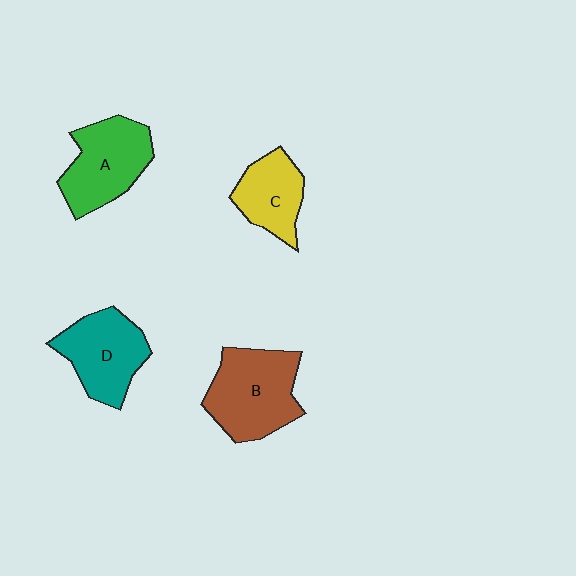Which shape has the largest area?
Shape B (brown).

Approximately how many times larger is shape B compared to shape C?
Approximately 1.5 times.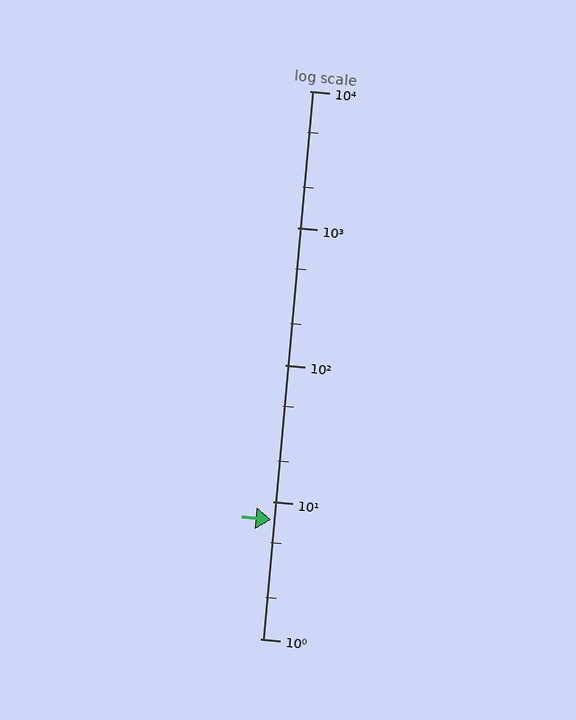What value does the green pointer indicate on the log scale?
The pointer indicates approximately 7.4.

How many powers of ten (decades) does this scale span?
The scale spans 4 decades, from 1 to 10000.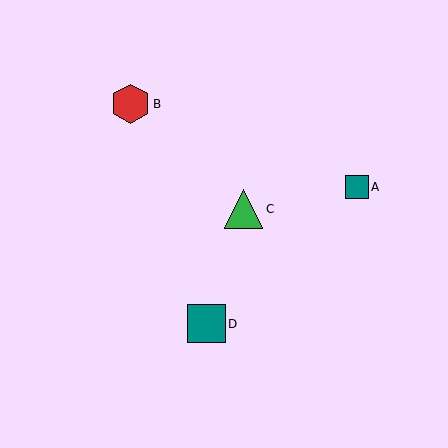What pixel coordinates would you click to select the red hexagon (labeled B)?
Click at (131, 104) to select the red hexagon B.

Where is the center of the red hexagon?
The center of the red hexagon is at (131, 104).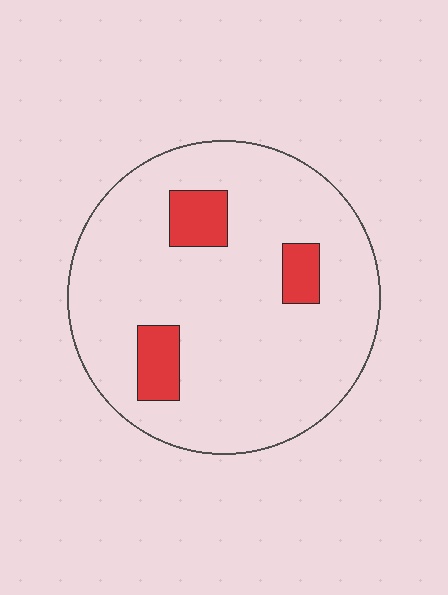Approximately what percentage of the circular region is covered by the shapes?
Approximately 10%.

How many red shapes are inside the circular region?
3.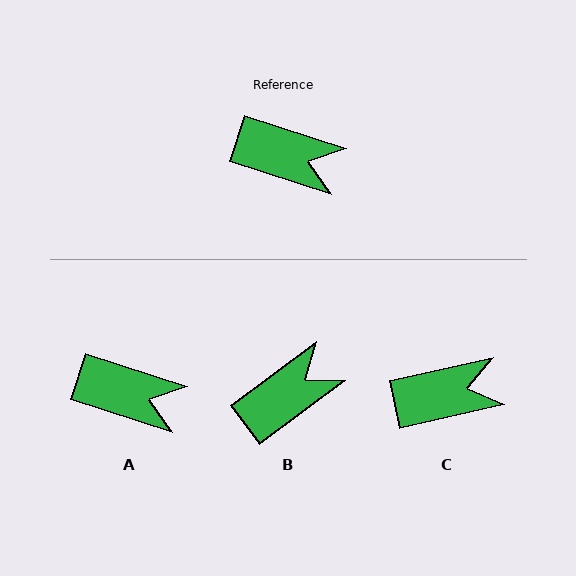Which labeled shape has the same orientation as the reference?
A.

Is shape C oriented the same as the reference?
No, it is off by about 31 degrees.